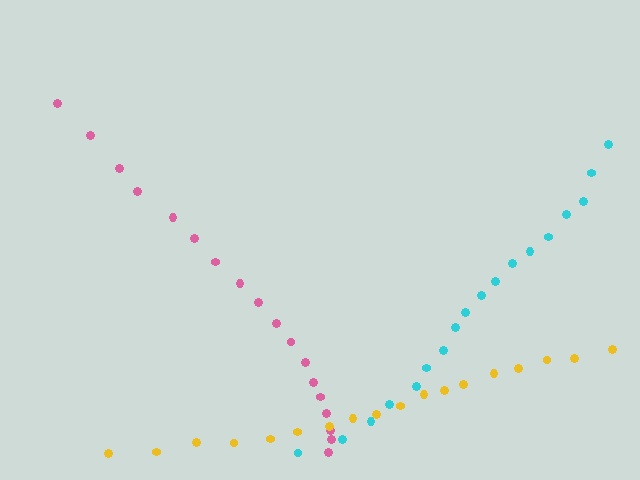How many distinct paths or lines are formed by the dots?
There are 3 distinct paths.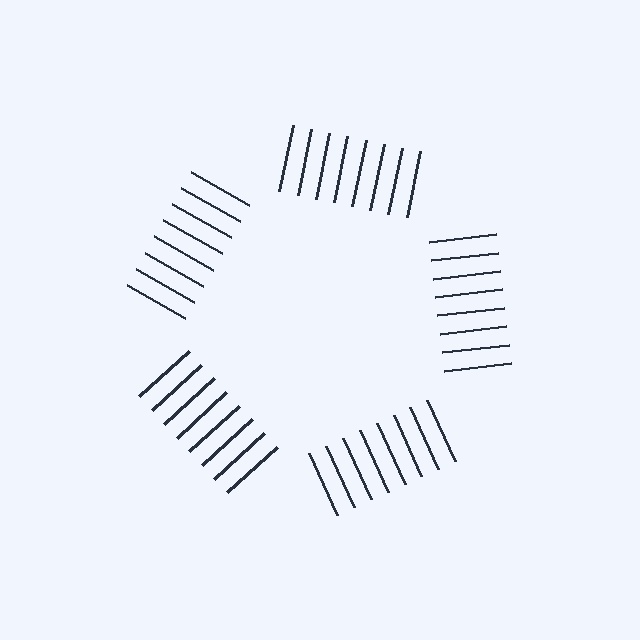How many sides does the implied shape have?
5 sides — the line-ends trace a pentagon.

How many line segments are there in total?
40 — 8 along each of the 5 edges.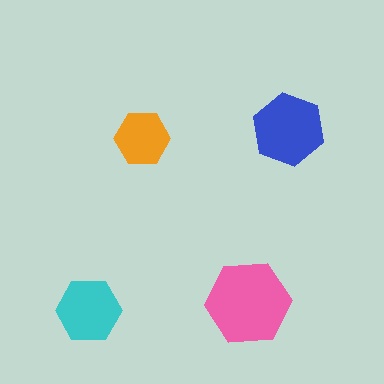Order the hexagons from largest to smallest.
the pink one, the blue one, the cyan one, the orange one.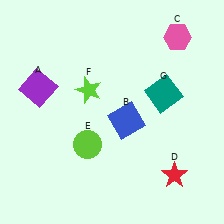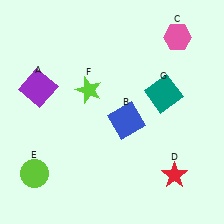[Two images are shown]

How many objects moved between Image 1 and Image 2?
1 object moved between the two images.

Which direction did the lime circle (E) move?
The lime circle (E) moved left.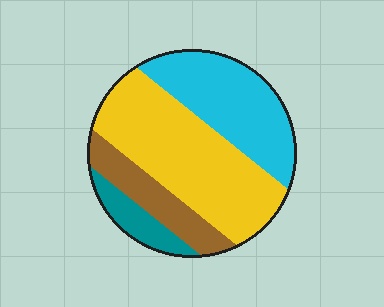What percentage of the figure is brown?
Brown covers about 15% of the figure.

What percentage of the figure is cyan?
Cyan covers around 30% of the figure.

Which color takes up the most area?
Yellow, at roughly 45%.